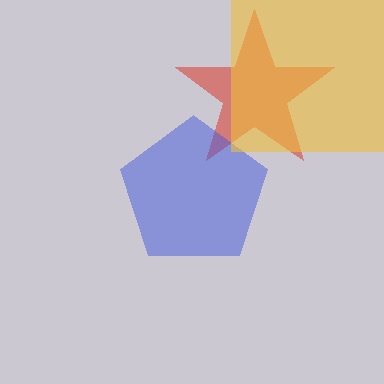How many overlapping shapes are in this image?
There are 3 overlapping shapes in the image.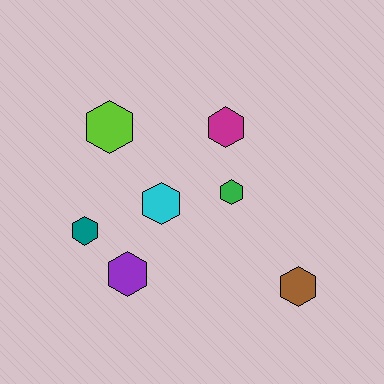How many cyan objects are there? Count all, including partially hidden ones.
There is 1 cyan object.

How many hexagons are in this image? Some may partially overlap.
There are 7 hexagons.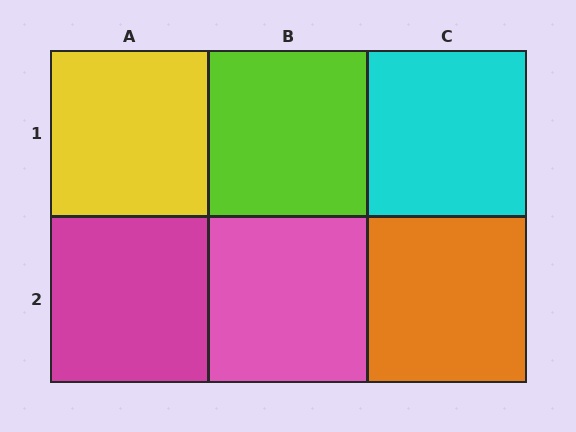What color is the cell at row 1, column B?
Lime.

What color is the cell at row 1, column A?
Yellow.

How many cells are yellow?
1 cell is yellow.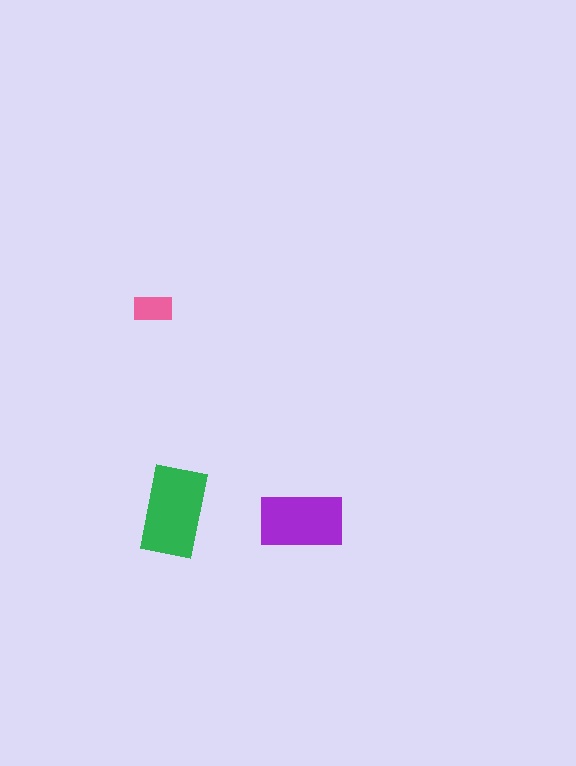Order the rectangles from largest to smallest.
the green one, the purple one, the pink one.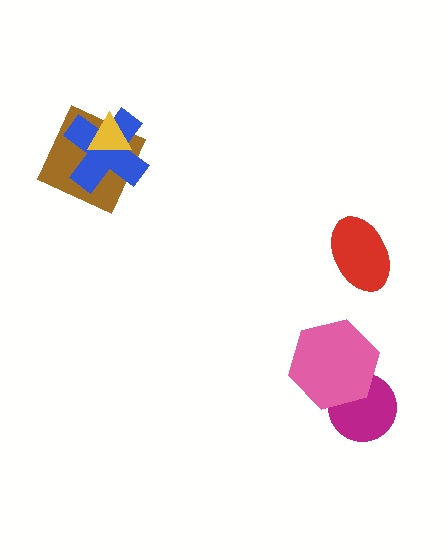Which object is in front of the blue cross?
The yellow triangle is in front of the blue cross.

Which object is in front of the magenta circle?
The pink hexagon is in front of the magenta circle.